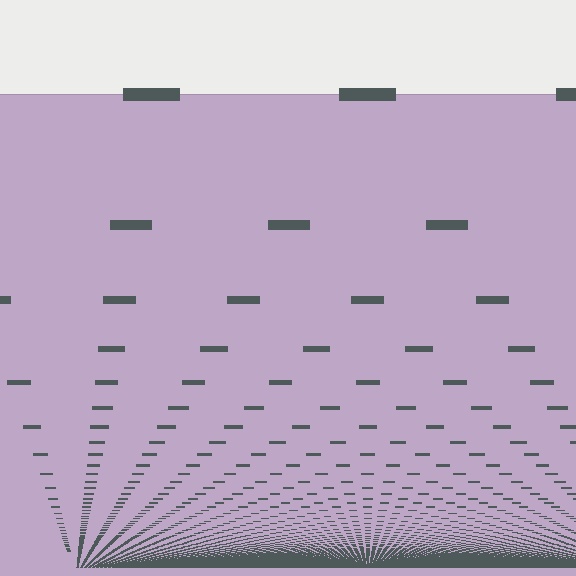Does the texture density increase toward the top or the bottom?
Density increases toward the bottom.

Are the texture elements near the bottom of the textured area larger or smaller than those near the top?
Smaller. The gradient is inverted — elements near the bottom are smaller and denser.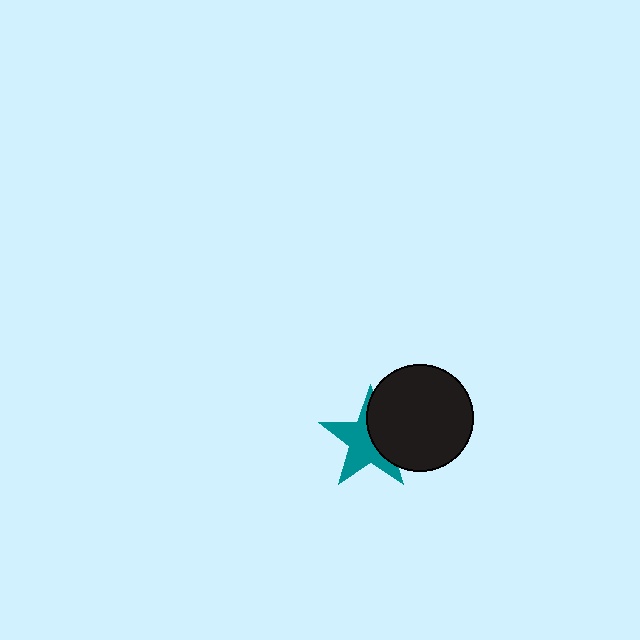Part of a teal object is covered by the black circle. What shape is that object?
It is a star.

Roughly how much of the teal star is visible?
About half of it is visible (roughly 59%).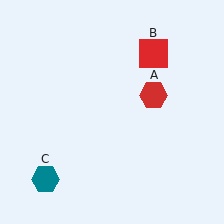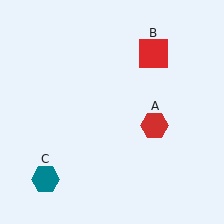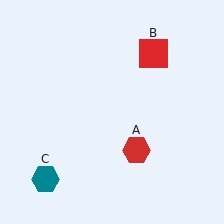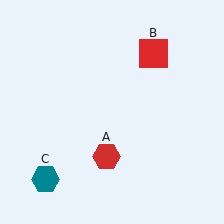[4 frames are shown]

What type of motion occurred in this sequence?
The red hexagon (object A) rotated clockwise around the center of the scene.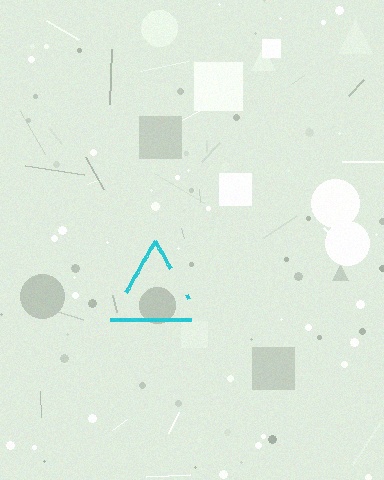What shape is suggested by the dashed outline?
The dashed outline suggests a triangle.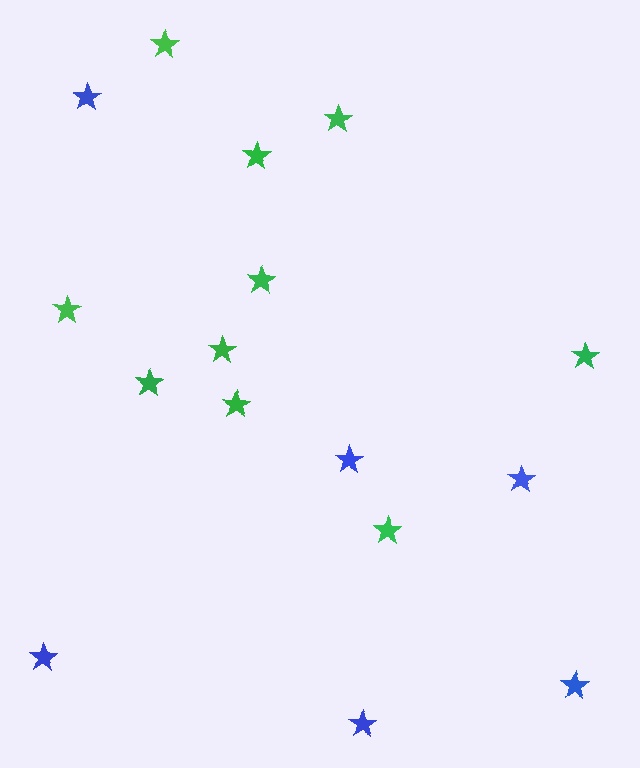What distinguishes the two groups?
There are 2 groups: one group of blue stars (6) and one group of green stars (10).